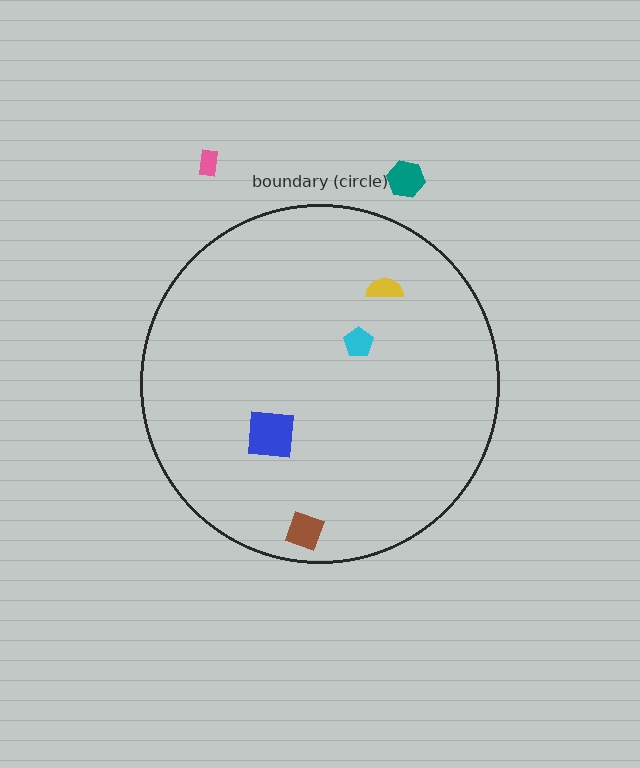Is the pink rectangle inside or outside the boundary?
Outside.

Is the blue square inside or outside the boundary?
Inside.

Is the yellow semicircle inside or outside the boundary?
Inside.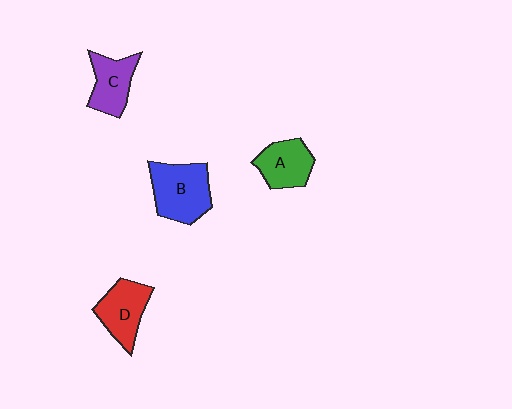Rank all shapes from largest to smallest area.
From largest to smallest: B (blue), D (red), A (green), C (purple).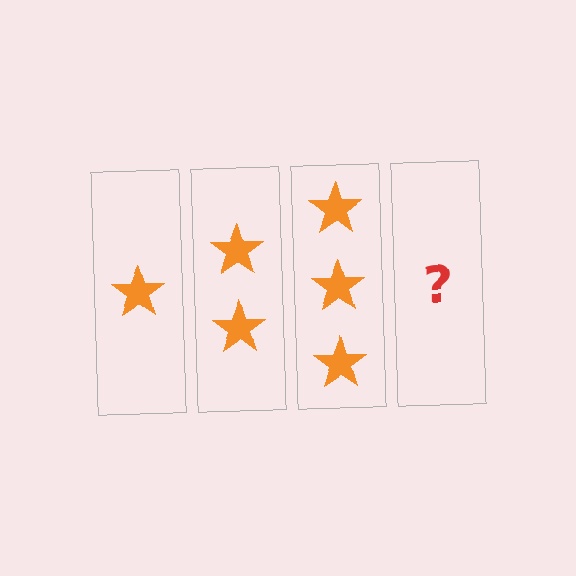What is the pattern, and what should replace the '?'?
The pattern is that each step adds one more star. The '?' should be 4 stars.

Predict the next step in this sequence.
The next step is 4 stars.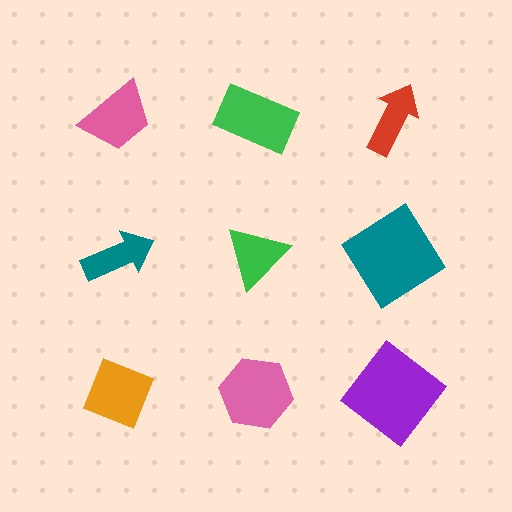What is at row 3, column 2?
A pink hexagon.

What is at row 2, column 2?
A green triangle.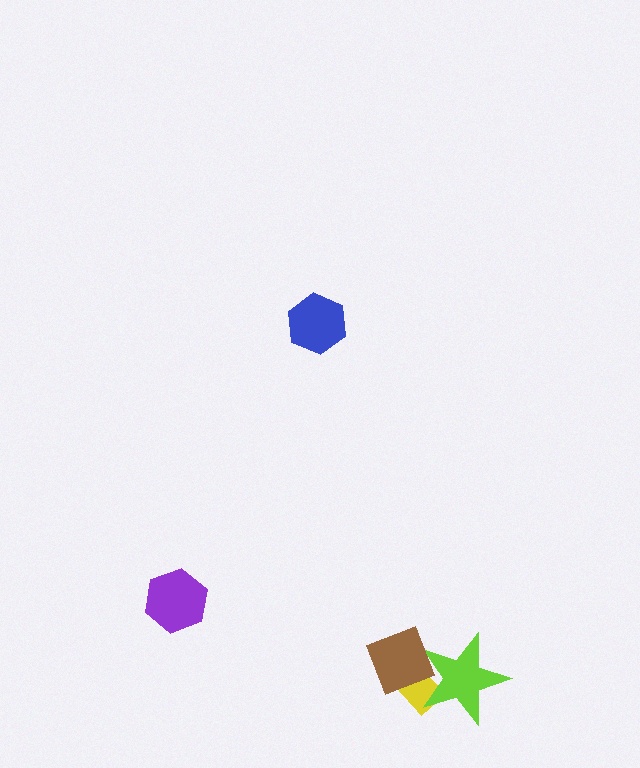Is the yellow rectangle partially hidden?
Yes, it is partially covered by another shape.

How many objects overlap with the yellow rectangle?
2 objects overlap with the yellow rectangle.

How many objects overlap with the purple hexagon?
0 objects overlap with the purple hexagon.